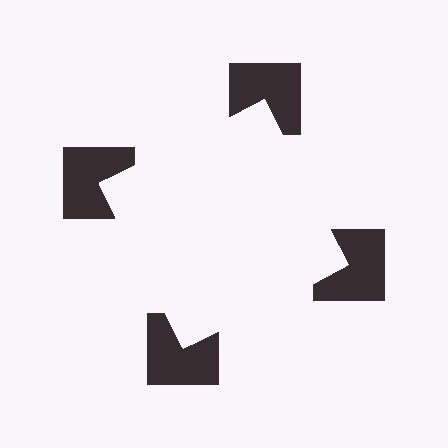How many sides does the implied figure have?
4 sides.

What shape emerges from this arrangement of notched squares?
An illusory square — its edges are inferred from the aligned wedge cuts in the notched squares, not physically drawn.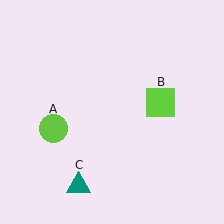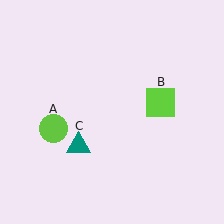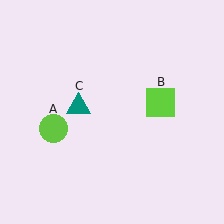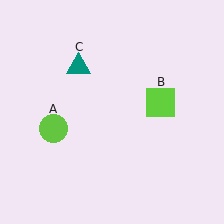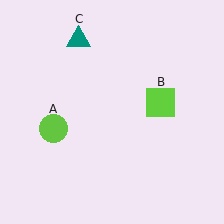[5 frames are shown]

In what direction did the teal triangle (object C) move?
The teal triangle (object C) moved up.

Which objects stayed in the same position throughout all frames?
Lime circle (object A) and lime square (object B) remained stationary.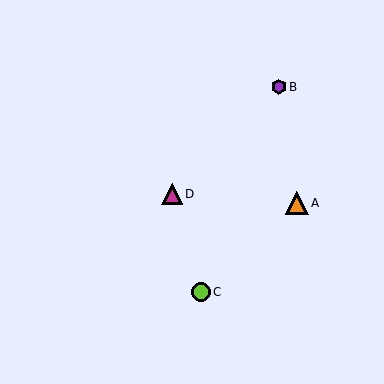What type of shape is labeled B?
Shape B is a purple hexagon.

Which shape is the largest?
The orange triangle (labeled A) is the largest.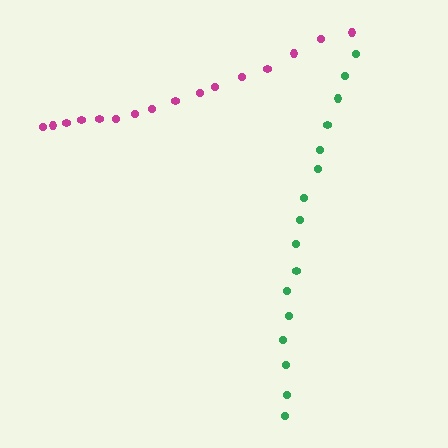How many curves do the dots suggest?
There are 2 distinct paths.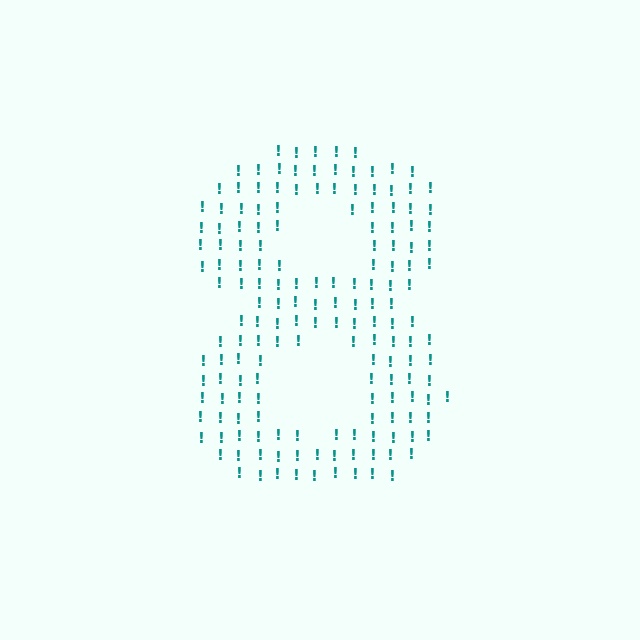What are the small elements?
The small elements are exclamation marks.